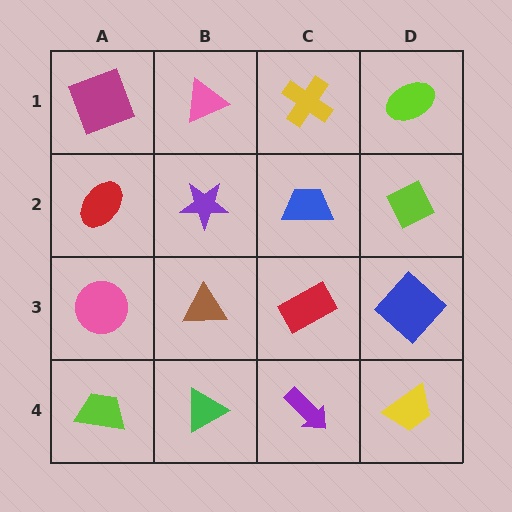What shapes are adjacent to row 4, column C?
A red rectangle (row 3, column C), a green triangle (row 4, column B), a yellow trapezoid (row 4, column D).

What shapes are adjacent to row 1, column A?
A red ellipse (row 2, column A), a pink triangle (row 1, column B).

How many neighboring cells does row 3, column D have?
3.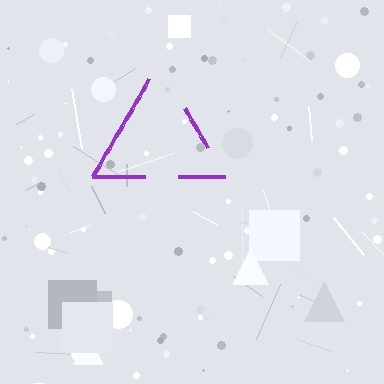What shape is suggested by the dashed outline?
The dashed outline suggests a triangle.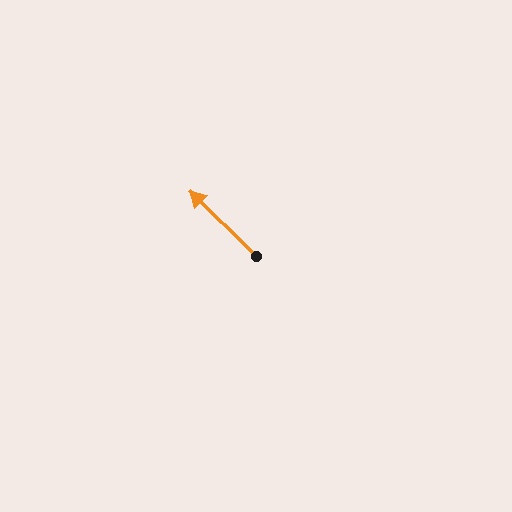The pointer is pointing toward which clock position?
Roughly 10 o'clock.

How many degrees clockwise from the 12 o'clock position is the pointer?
Approximately 314 degrees.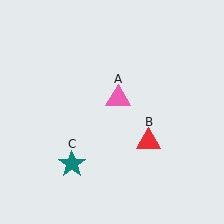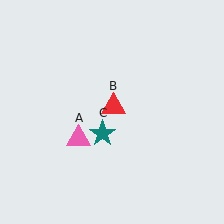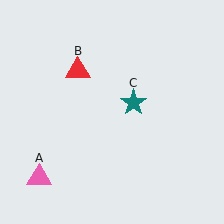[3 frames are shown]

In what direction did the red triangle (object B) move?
The red triangle (object B) moved up and to the left.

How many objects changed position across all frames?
3 objects changed position: pink triangle (object A), red triangle (object B), teal star (object C).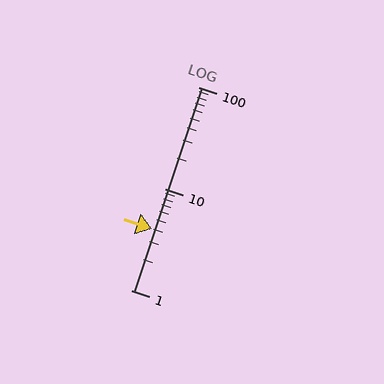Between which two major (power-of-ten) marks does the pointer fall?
The pointer is between 1 and 10.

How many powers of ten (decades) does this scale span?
The scale spans 2 decades, from 1 to 100.